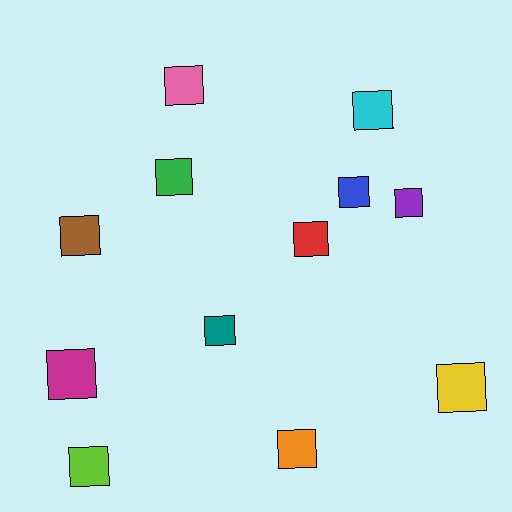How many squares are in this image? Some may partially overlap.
There are 12 squares.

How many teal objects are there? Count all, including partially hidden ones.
There is 1 teal object.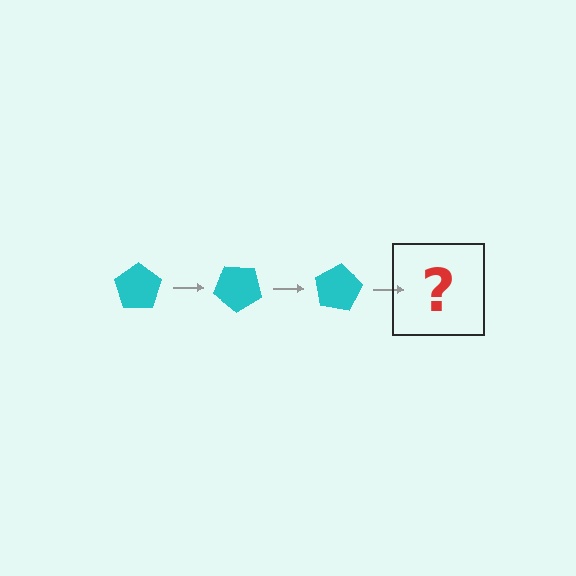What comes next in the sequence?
The next element should be a cyan pentagon rotated 120 degrees.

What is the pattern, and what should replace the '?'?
The pattern is that the pentagon rotates 40 degrees each step. The '?' should be a cyan pentagon rotated 120 degrees.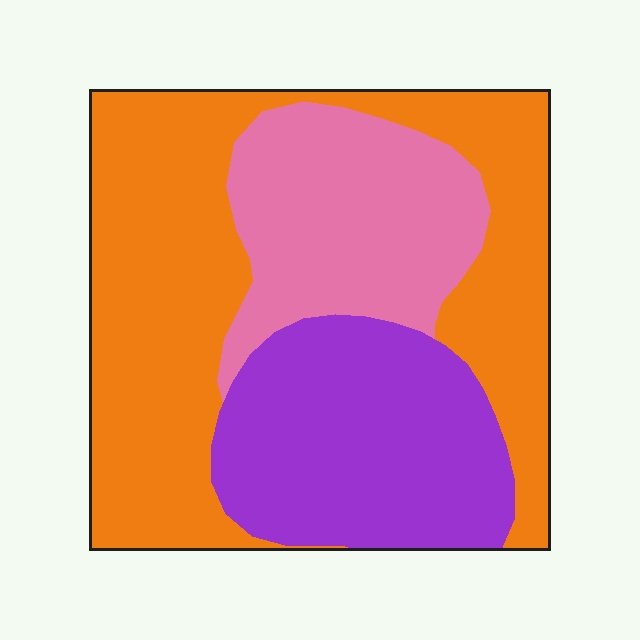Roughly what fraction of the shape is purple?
Purple covers around 30% of the shape.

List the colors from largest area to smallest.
From largest to smallest: orange, purple, pink.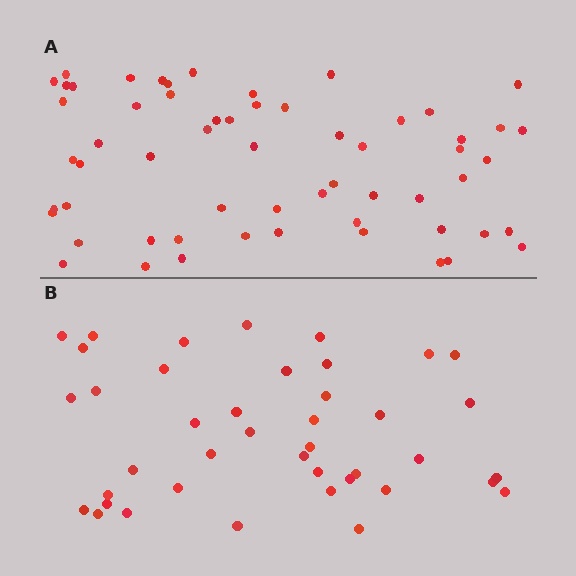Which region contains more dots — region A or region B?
Region A (the top region) has more dots.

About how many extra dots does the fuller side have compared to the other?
Region A has approximately 20 more dots than region B.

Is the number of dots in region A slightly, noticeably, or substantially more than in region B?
Region A has noticeably more, but not dramatically so. The ratio is roughly 1.4 to 1.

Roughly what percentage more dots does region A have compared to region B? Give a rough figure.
About 45% more.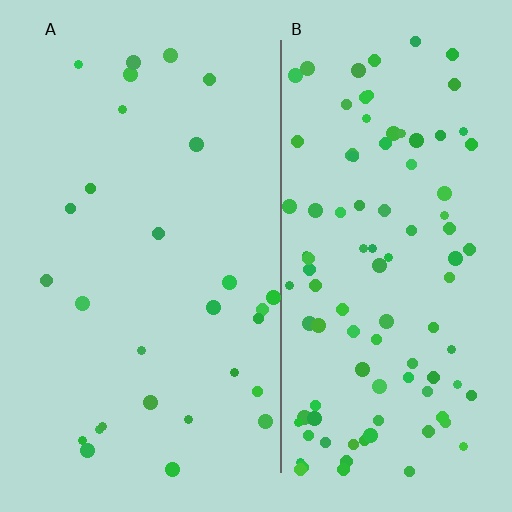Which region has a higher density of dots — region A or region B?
B (the right).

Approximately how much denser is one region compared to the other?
Approximately 3.6× — region B over region A.